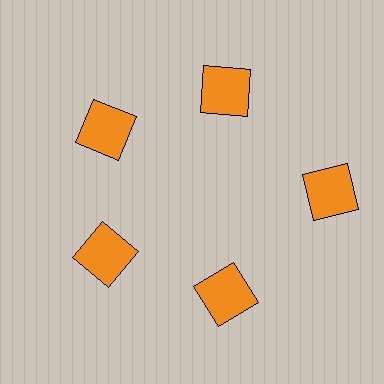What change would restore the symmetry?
The symmetry would be restored by moving it inward, back onto the ring so that all 5 squares sit at equal angles and equal distance from the center.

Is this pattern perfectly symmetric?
No. The 5 orange squares are arranged in a ring, but one element near the 3 o'clock position is pushed outward from the center, breaking the 5-fold rotational symmetry.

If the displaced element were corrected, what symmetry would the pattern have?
It would have 5-fold rotational symmetry — the pattern would map onto itself every 72 degrees.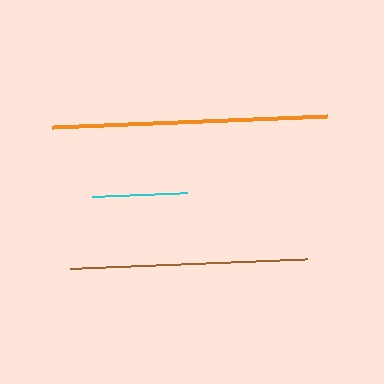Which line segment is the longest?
The orange line is the longest at approximately 275 pixels.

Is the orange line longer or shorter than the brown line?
The orange line is longer than the brown line.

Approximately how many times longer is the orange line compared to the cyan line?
The orange line is approximately 2.9 times the length of the cyan line.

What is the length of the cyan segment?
The cyan segment is approximately 95 pixels long.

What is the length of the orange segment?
The orange segment is approximately 275 pixels long.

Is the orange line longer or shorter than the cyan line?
The orange line is longer than the cyan line.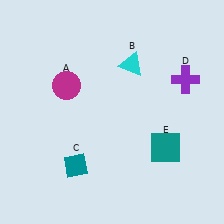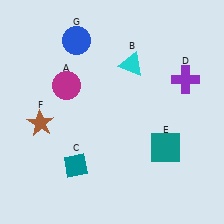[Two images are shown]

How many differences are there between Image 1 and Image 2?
There are 2 differences between the two images.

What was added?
A brown star (F), a blue circle (G) were added in Image 2.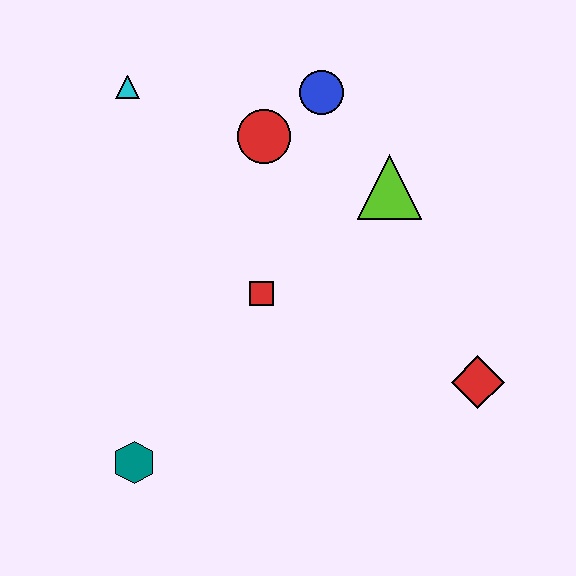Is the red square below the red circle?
Yes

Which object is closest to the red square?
The red circle is closest to the red square.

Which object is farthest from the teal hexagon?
The blue circle is farthest from the teal hexagon.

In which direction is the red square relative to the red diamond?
The red square is to the left of the red diamond.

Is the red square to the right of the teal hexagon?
Yes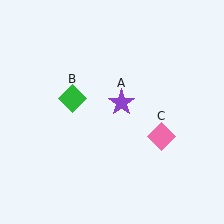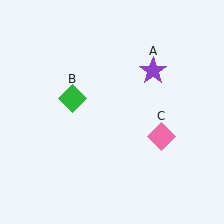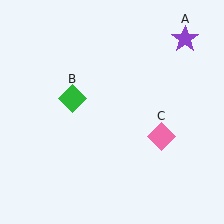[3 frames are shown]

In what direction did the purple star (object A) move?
The purple star (object A) moved up and to the right.